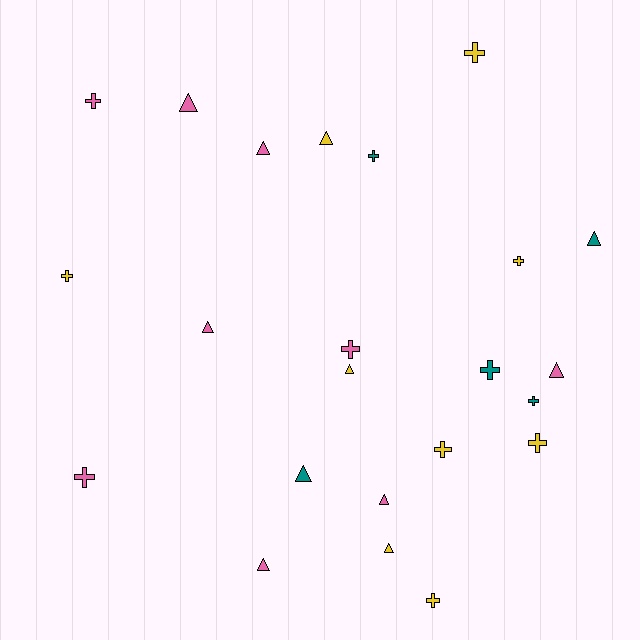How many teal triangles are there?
There are 2 teal triangles.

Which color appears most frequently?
Pink, with 9 objects.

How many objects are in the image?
There are 23 objects.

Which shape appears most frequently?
Cross, with 12 objects.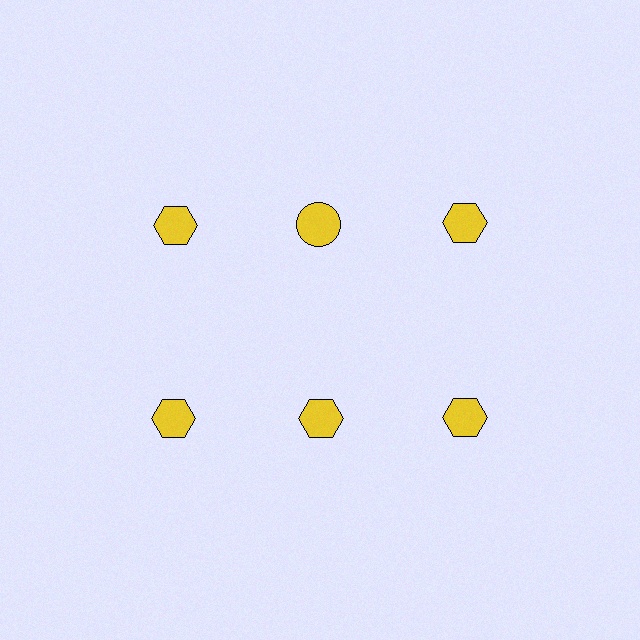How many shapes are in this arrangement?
There are 6 shapes arranged in a grid pattern.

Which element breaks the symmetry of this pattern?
The yellow circle in the top row, second from left column breaks the symmetry. All other shapes are yellow hexagons.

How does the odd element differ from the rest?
It has a different shape: circle instead of hexagon.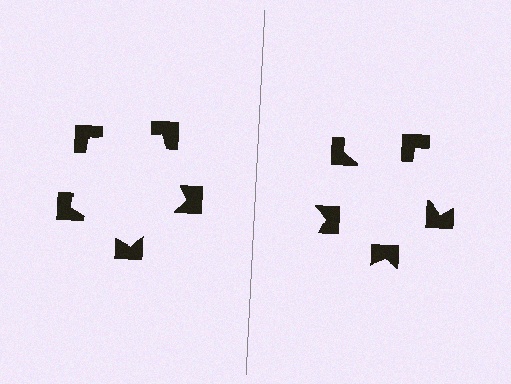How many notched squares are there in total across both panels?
10 — 5 on each side.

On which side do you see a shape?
An illusory pentagon appears on the left side. On the right side the wedge cuts are rotated, so no coherent shape forms.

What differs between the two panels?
The notched squares are positioned identically on both sides; only the wedge orientations differ. On the left they align to a pentagon; on the right they are misaligned.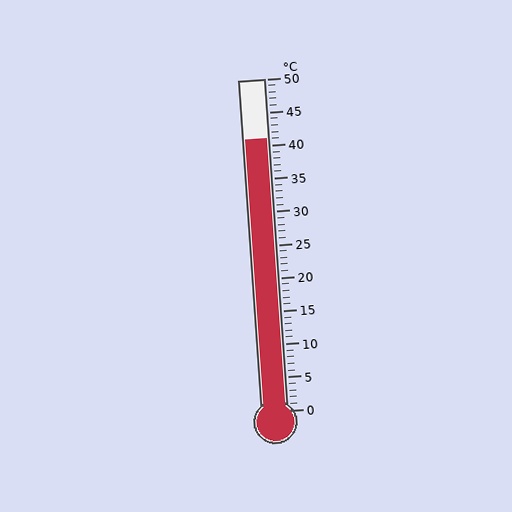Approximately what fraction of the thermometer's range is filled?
The thermometer is filled to approximately 80% of its range.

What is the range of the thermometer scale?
The thermometer scale ranges from 0°C to 50°C.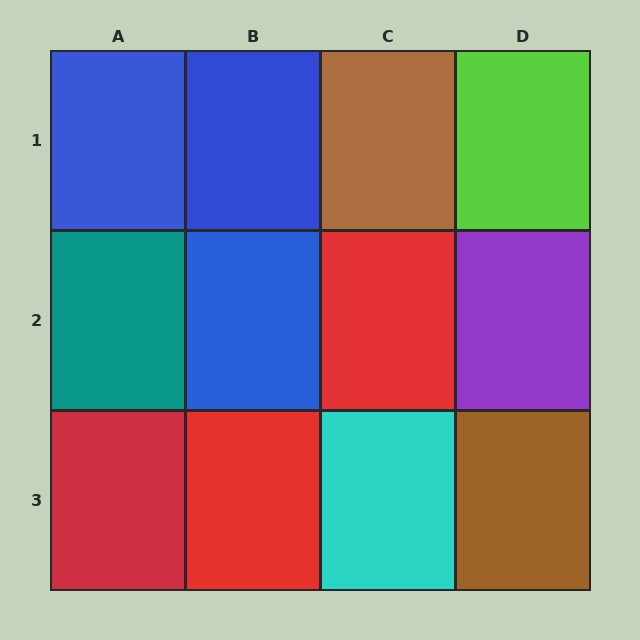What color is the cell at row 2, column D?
Purple.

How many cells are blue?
3 cells are blue.